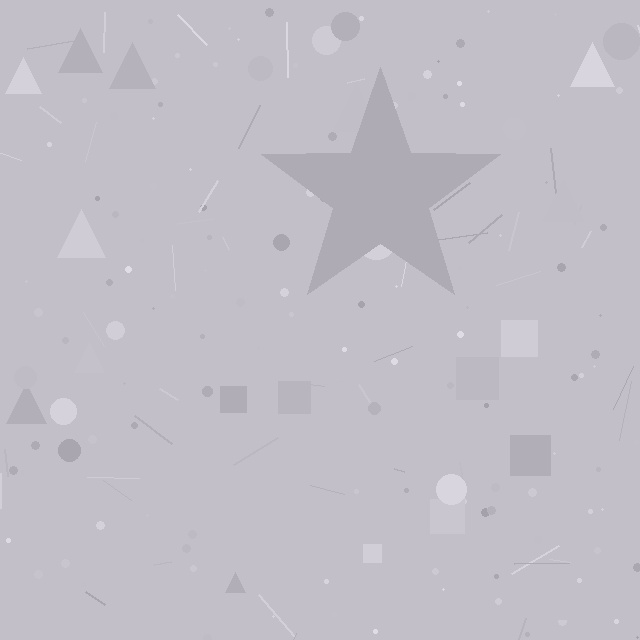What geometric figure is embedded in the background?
A star is embedded in the background.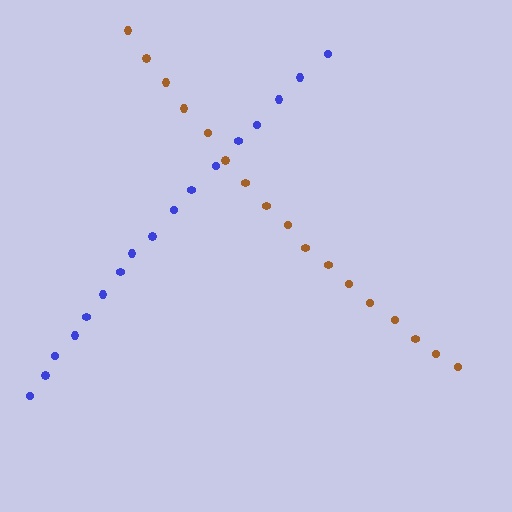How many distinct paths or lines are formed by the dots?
There are 2 distinct paths.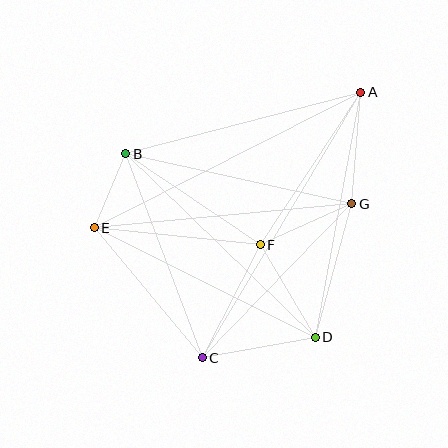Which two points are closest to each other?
Points B and E are closest to each other.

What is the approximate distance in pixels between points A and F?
The distance between A and F is approximately 182 pixels.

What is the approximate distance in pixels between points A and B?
The distance between A and B is approximately 243 pixels.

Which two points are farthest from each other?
Points A and C are farthest from each other.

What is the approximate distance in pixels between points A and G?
The distance between A and G is approximately 112 pixels.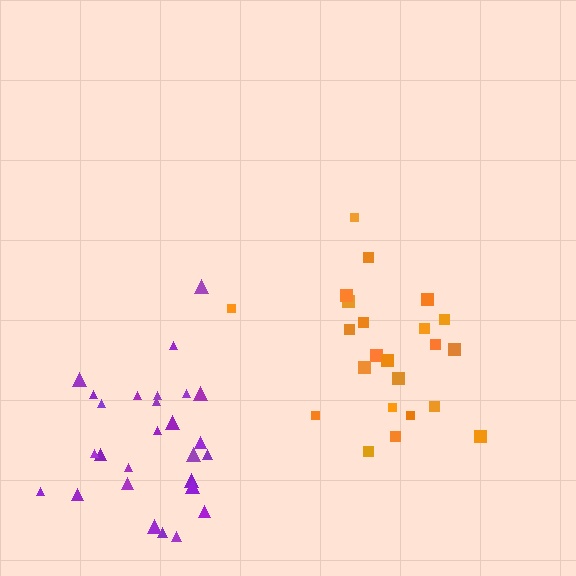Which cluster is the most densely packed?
Purple.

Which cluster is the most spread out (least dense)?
Orange.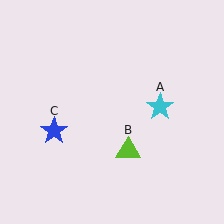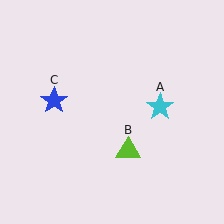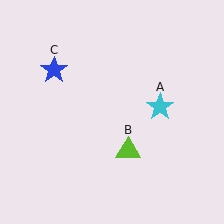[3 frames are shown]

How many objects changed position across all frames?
1 object changed position: blue star (object C).